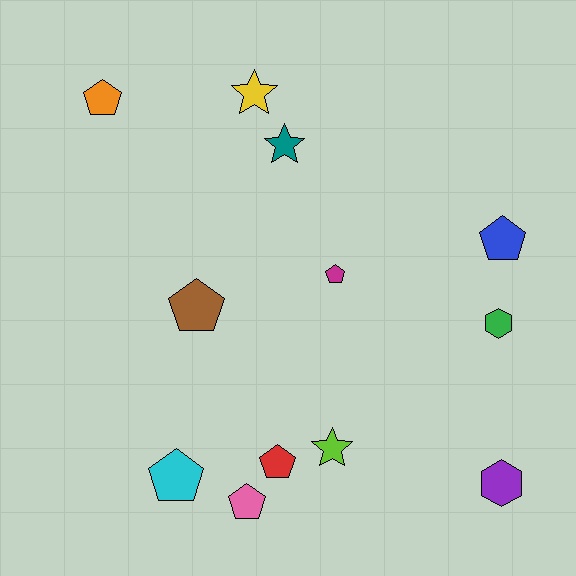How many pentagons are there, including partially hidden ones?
There are 7 pentagons.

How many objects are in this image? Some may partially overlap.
There are 12 objects.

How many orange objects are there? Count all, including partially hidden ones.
There is 1 orange object.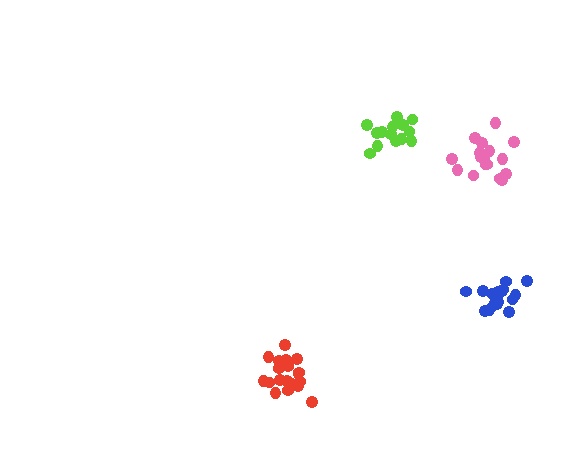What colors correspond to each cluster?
The clusters are colored: lime, pink, blue, red.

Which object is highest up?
The lime cluster is topmost.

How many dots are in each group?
Group 1: 16 dots, Group 2: 17 dots, Group 3: 19 dots, Group 4: 20 dots (72 total).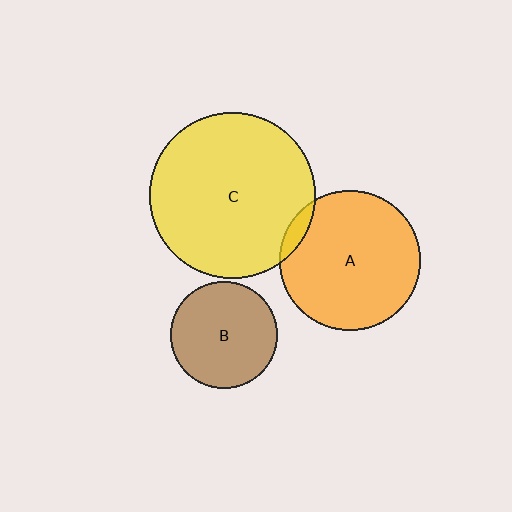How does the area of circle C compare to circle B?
Approximately 2.4 times.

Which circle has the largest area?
Circle C (yellow).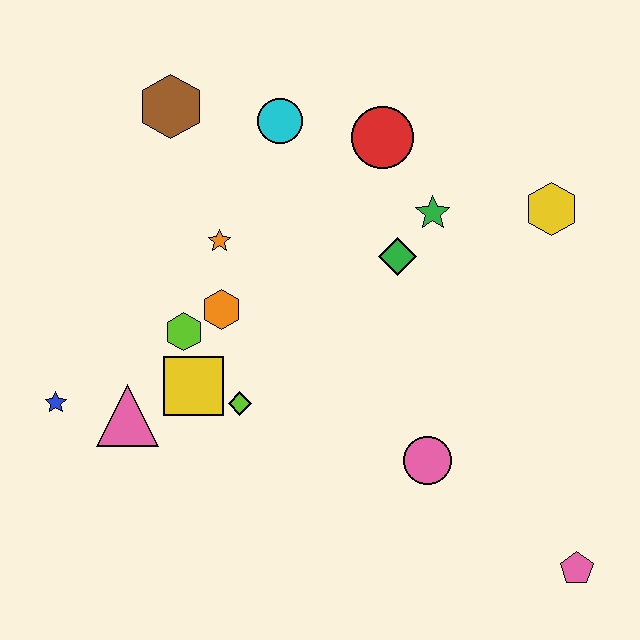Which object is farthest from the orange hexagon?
The pink pentagon is farthest from the orange hexagon.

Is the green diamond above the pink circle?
Yes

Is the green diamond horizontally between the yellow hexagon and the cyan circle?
Yes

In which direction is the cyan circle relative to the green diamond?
The cyan circle is above the green diamond.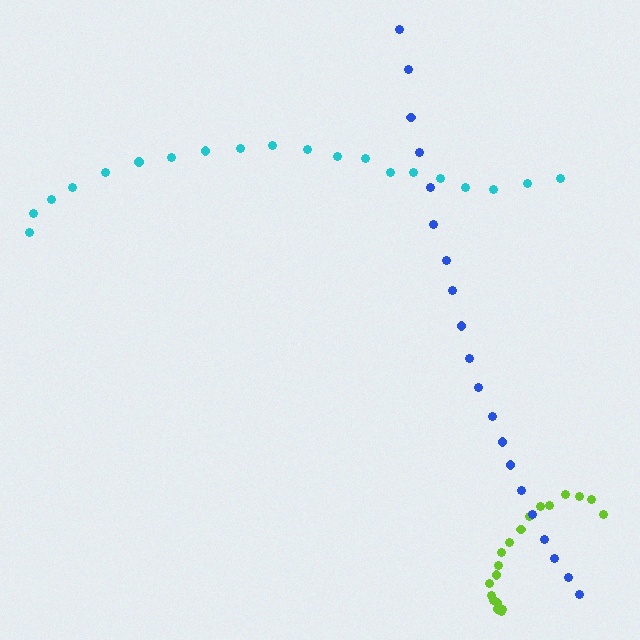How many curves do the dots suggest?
There are 3 distinct paths.